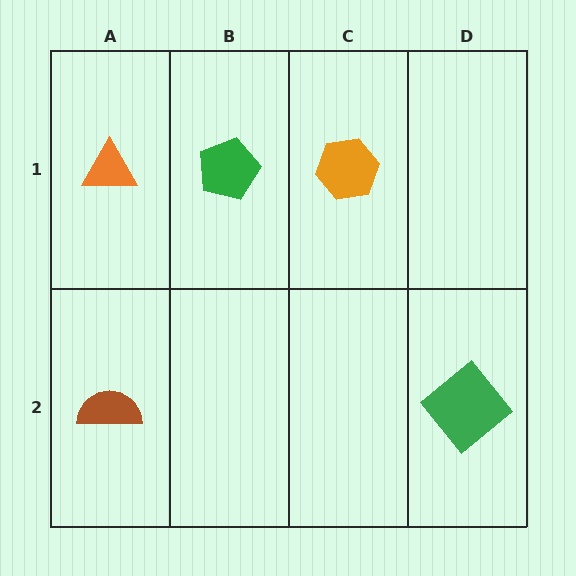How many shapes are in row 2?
2 shapes.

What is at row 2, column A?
A brown semicircle.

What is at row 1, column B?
A green pentagon.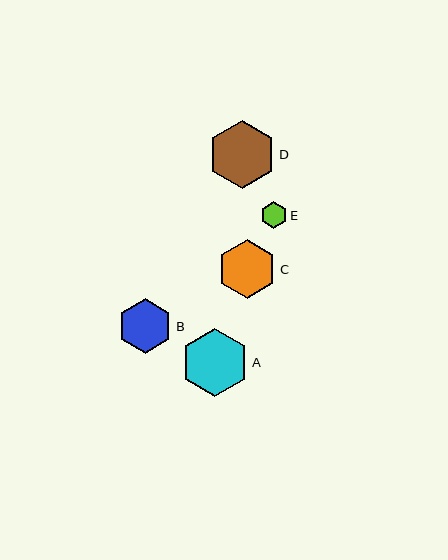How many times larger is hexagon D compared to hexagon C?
Hexagon D is approximately 1.2 times the size of hexagon C.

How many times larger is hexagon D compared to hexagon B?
Hexagon D is approximately 1.3 times the size of hexagon B.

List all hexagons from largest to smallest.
From largest to smallest: D, A, C, B, E.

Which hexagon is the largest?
Hexagon D is the largest with a size of approximately 68 pixels.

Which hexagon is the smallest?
Hexagon E is the smallest with a size of approximately 27 pixels.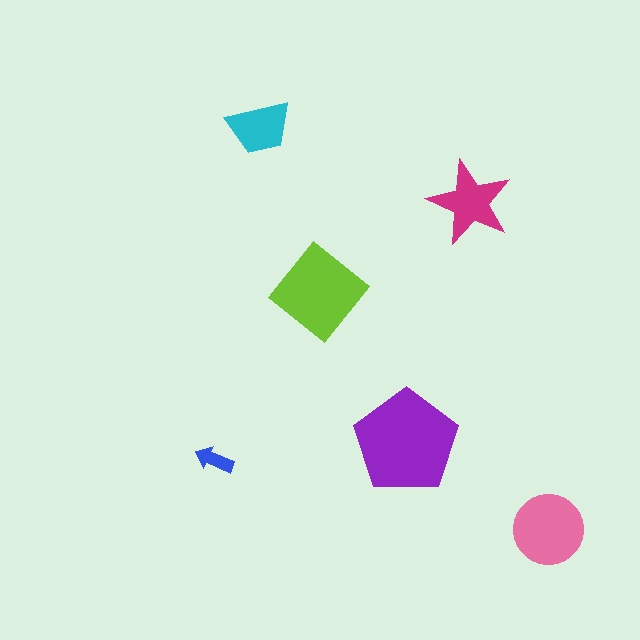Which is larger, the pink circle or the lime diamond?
The lime diamond.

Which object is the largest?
The purple pentagon.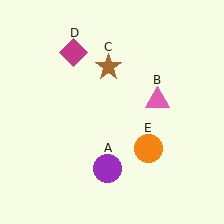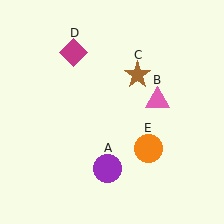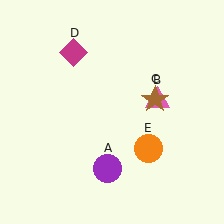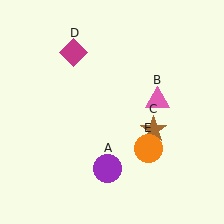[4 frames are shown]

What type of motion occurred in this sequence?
The brown star (object C) rotated clockwise around the center of the scene.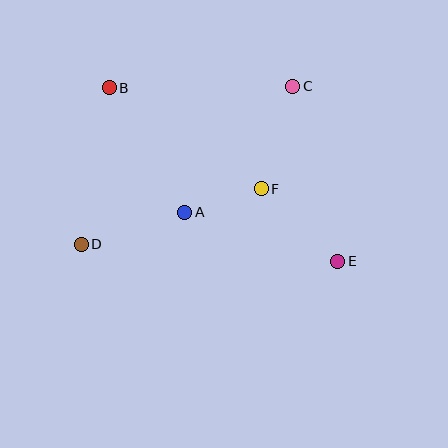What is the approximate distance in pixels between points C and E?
The distance between C and E is approximately 181 pixels.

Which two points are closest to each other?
Points A and F are closest to each other.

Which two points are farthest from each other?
Points B and E are farthest from each other.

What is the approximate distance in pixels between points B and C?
The distance between B and C is approximately 183 pixels.